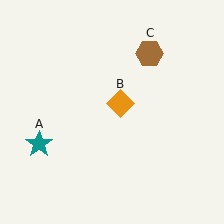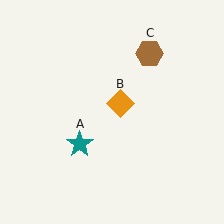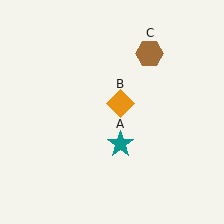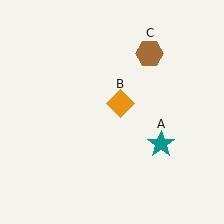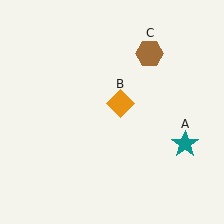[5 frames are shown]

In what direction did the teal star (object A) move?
The teal star (object A) moved right.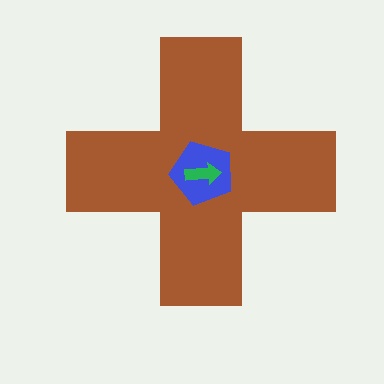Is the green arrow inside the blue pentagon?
Yes.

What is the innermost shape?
The green arrow.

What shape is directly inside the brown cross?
The blue pentagon.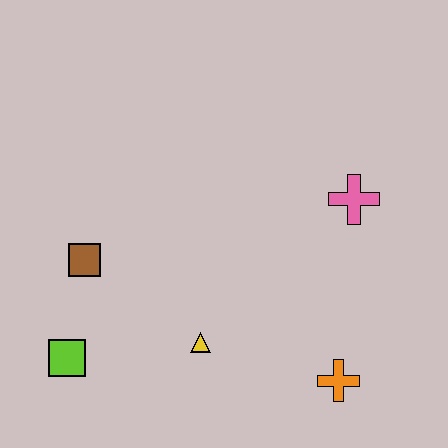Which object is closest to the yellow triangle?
The lime square is closest to the yellow triangle.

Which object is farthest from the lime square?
The pink cross is farthest from the lime square.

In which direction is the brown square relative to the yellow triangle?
The brown square is to the left of the yellow triangle.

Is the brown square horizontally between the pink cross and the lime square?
Yes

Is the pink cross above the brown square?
Yes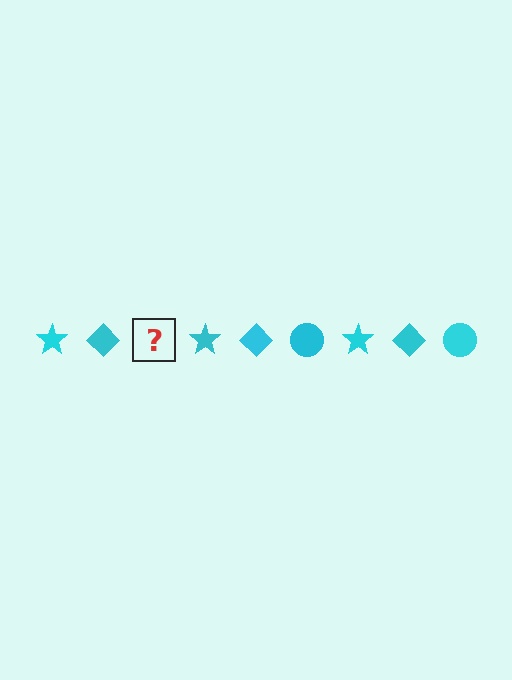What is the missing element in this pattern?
The missing element is a cyan circle.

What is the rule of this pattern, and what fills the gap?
The rule is that the pattern cycles through star, diamond, circle shapes in cyan. The gap should be filled with a cyan circle.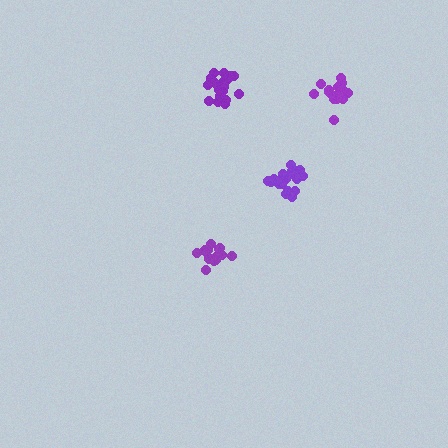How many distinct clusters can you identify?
There are 4 distinct clusters.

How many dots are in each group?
Group 1: 21 dots, Group 2: 15 dots, Group 3: 20 dots, Group 4: 20 dots (76 total).